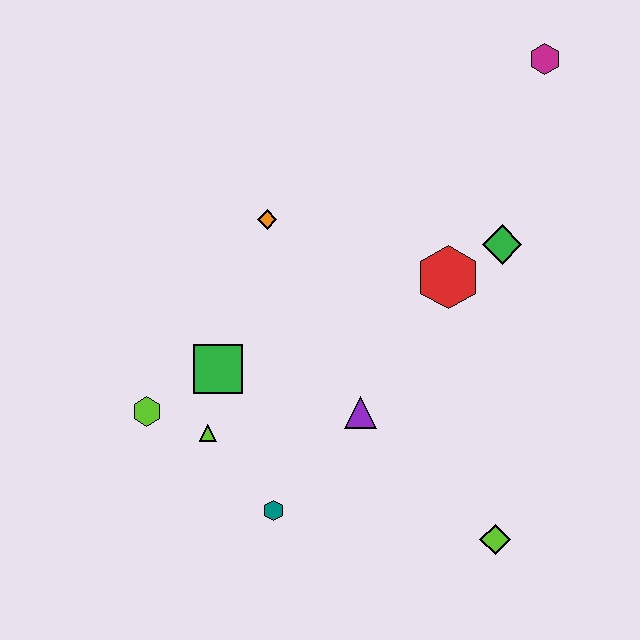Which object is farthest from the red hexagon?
The lime hexagon is farthest from the red hexagon.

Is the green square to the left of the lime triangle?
No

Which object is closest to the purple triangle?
The teal hexagon is closest to the purple triangle.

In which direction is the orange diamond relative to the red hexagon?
The orange diamond is to the left of the red hexagon.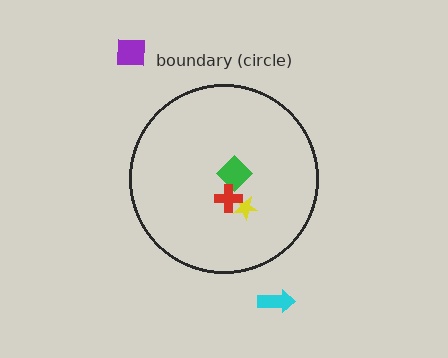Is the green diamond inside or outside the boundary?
Inside.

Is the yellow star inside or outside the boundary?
Inside.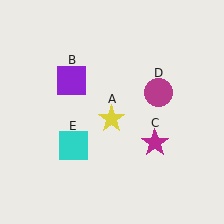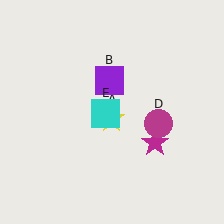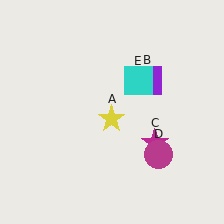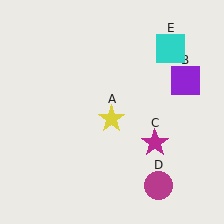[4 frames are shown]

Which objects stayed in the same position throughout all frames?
Yellow star (object A) and magenta star (object C) remained stationary.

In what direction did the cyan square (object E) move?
The cyan square (object E) moved up and to the right.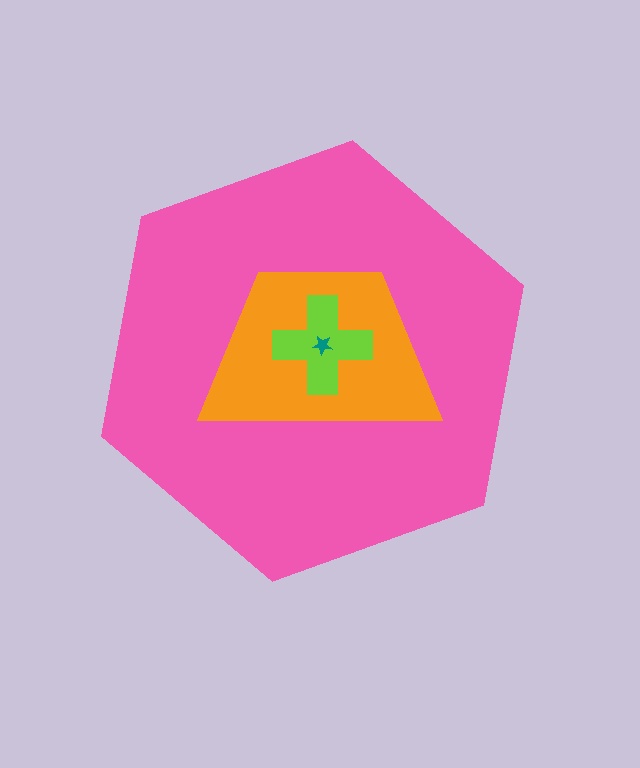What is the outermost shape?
The pink hexagon.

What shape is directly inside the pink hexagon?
The orange trapezoid.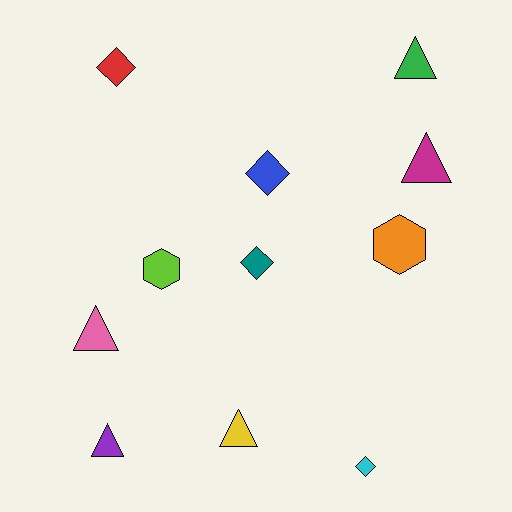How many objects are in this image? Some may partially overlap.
There are 11 objects.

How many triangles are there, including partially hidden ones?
There are 5 triangles.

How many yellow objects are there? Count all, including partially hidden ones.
There is 1 yellow object.